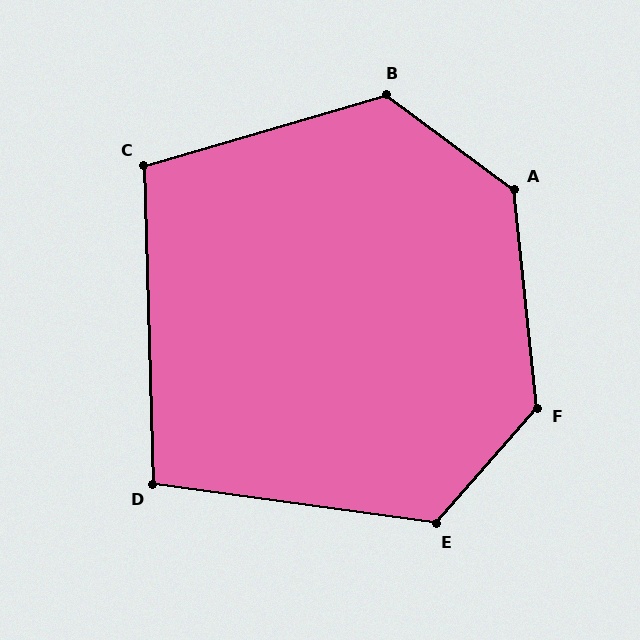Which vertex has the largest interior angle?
F, at approximately 133 degrees.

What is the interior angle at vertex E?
Approximately 123 degrees (obtuse).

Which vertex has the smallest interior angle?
D, at approximately 100 degrees.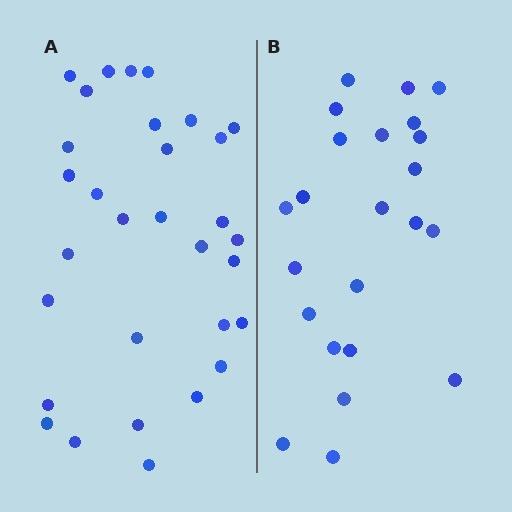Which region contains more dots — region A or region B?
Region A (the left region) has more dots.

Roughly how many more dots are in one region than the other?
Region A has roughly 8 or so more dots than region B.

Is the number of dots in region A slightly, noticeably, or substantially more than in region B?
Region A has noticeably more, but not dramatically so. The ratio is roughly 1.3 to 1.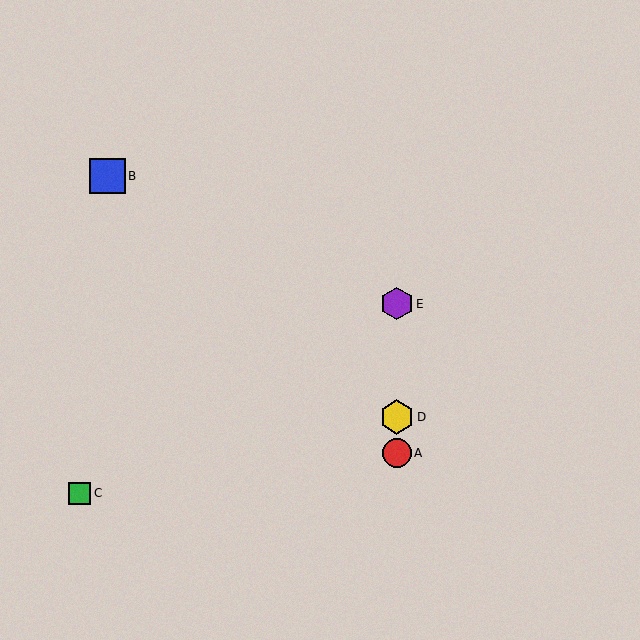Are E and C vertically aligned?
No, E is at x≈397 and C is at x≈80.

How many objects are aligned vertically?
3 objects (A, D, E) are aligned vertically.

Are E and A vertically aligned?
Yes, both are at x≈397.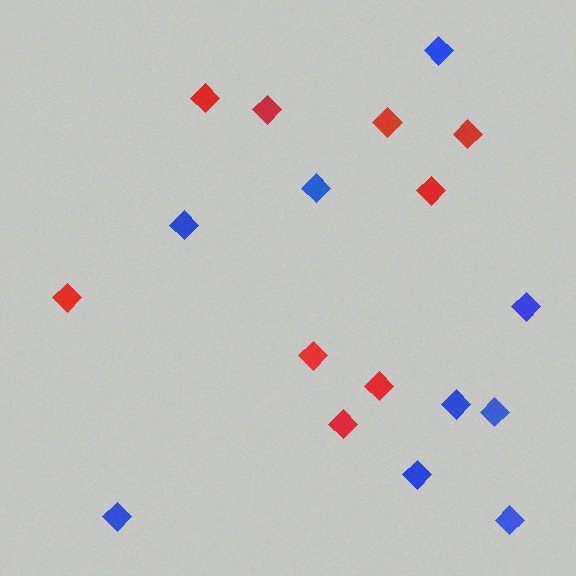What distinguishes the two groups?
There are 2 groups: one group of red diamonds (9) and one group of blue diamonds (9).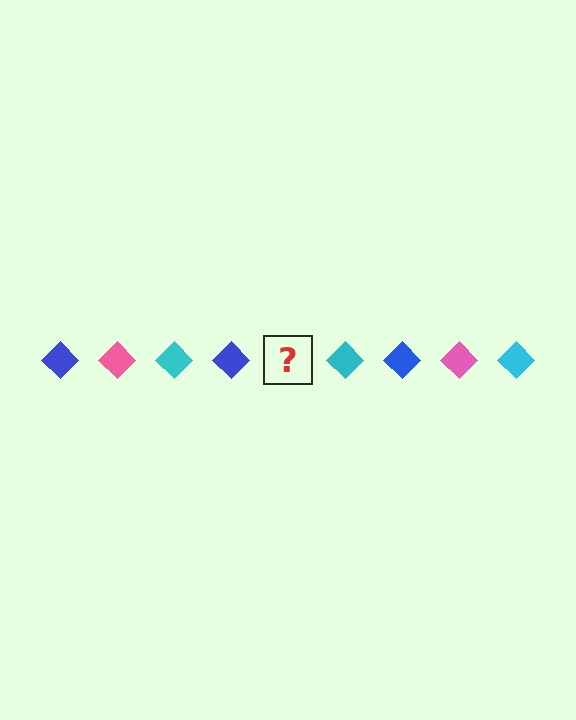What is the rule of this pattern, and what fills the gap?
The rule is that the pattern cycles through blue, pink, cyan diamonds. The gap should be filled with a pink diamond.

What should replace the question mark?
The question mark should be replaced with a pink diamond.